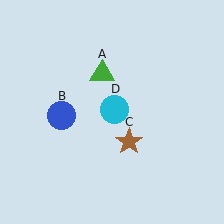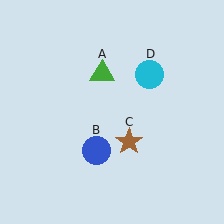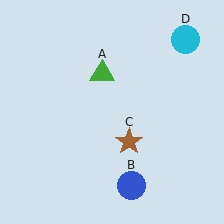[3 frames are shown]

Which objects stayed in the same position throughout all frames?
Green triangle (object A) and brown star (object C) remained stationary.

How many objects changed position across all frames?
2 objects changed position: blue circle (object B), cyan circle (object D).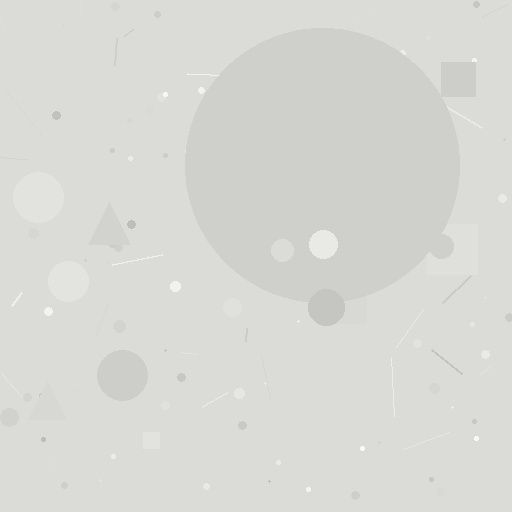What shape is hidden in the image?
A circle is hidden in the image.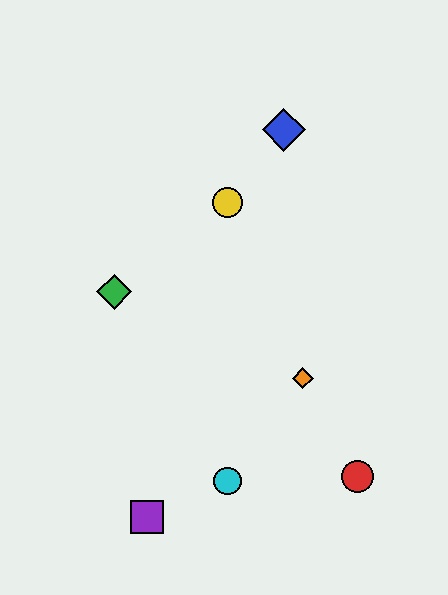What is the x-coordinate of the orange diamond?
The orange diamond is at x≈303.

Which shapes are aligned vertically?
The yellow circle, the cyan circle are aligned vertically.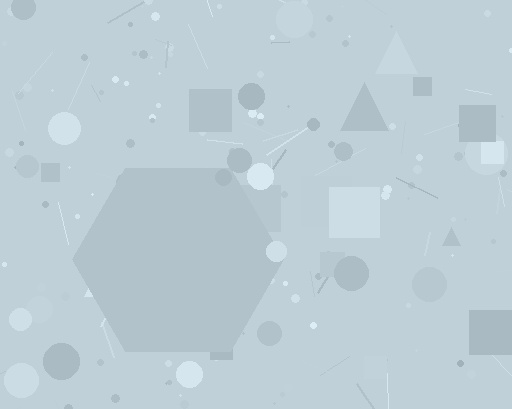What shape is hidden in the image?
A hexagon is hidden in the image.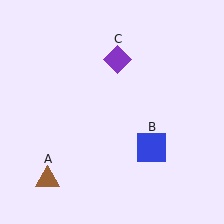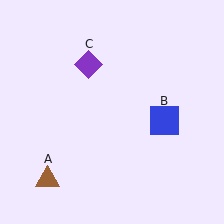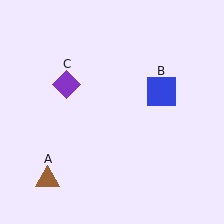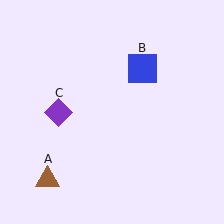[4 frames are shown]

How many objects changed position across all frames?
2 objects changed position: blue square (object B), purple diamond (object C).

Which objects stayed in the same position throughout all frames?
Brown triangle (object A) remained stationary.